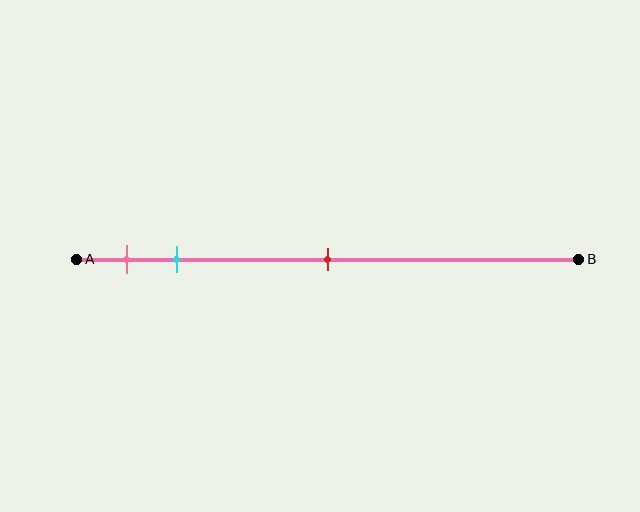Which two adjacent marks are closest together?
The pink and cyan marks are the closest adjacent pair.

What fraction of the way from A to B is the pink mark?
The pink mark is approximately 10% (0.1) of the way from A to B.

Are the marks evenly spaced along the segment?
No, the marks are not evenly spaced.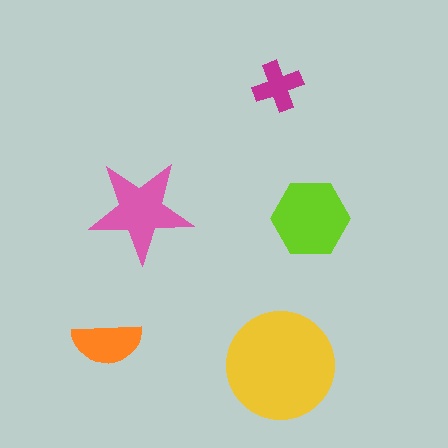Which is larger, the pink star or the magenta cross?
The pink star.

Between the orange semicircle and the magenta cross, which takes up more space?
The orange semicircle.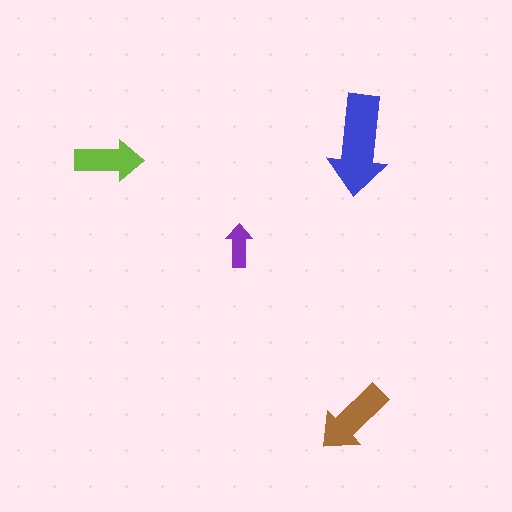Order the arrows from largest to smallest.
the blue one, the brown one, the lime one, the purple one.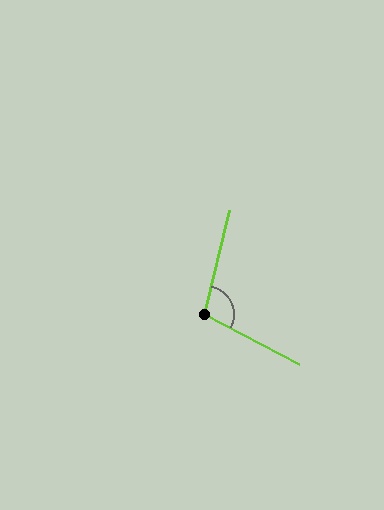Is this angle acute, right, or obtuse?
It is obtuse.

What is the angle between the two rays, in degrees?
Approximately 104 degrees.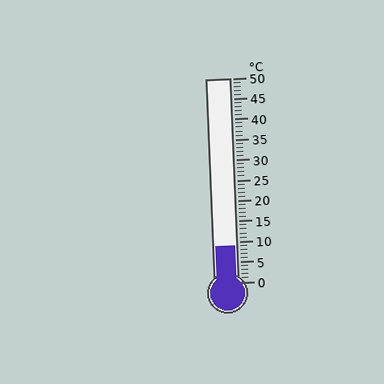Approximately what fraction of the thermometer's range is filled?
The thermometer is filled to approximately 20% of its range.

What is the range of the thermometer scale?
The thermometer scale ranges from 0°C to 50°C.